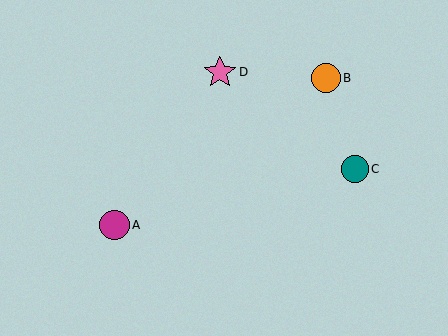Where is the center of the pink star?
The center of the pink star is at (220, 72).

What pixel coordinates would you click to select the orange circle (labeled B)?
Click at (326, 78) to select the orange circle B.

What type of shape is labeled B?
Shape B is an orange circle.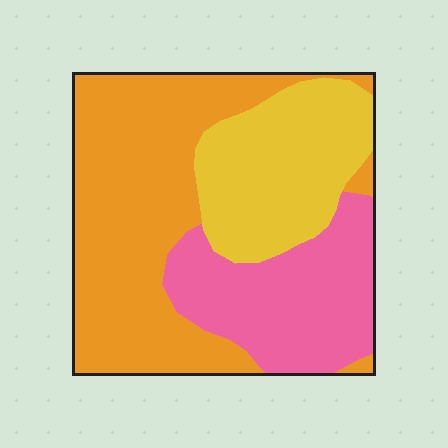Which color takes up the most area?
Orange, at roughly 45%.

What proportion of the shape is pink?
Pink takes up between a sixth and a third of the shape.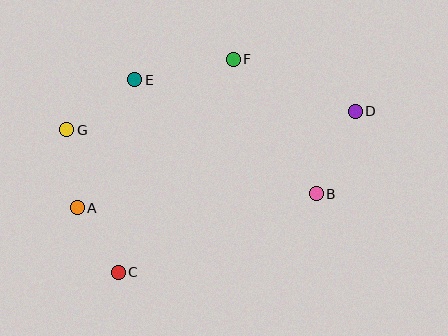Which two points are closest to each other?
Points A and C are closest to each other.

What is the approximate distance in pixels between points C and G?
The distance between C and G is approximately 152 pixels.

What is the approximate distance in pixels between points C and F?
The distance between C and F is approximately 242 pixels.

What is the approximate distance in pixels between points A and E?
The distance between A and E is approximately 140 pixels.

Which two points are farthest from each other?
Points A and D are farthest from each other.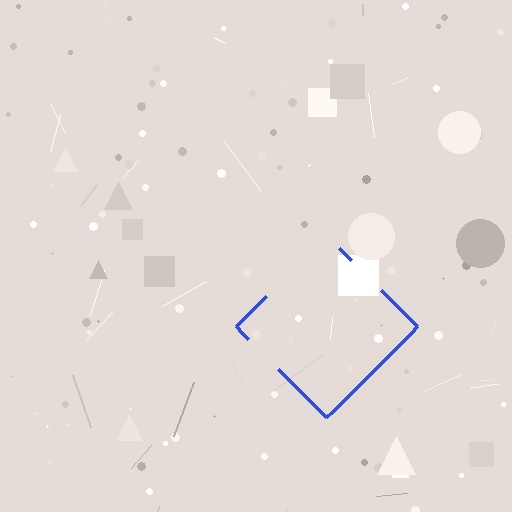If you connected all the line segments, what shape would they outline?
They would outline a diamond.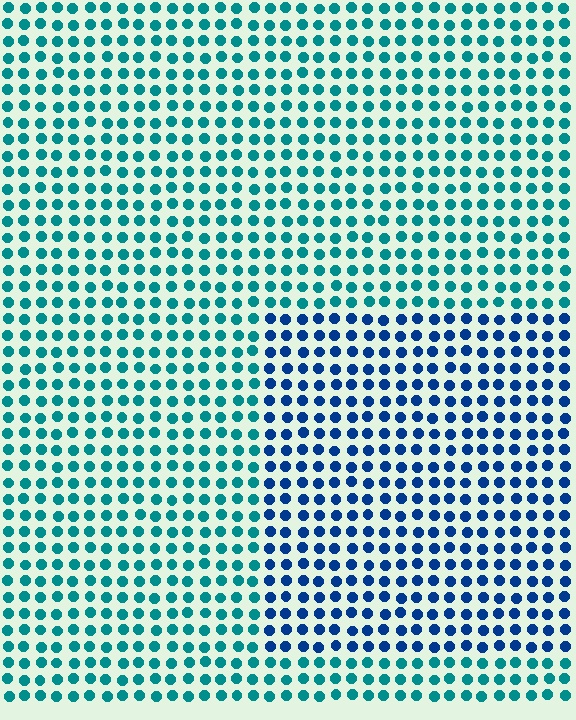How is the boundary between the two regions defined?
The boundary is defined purely by a slight shift in hue (about 37 degrees). Spacing, size, and orientation are identical on both sides.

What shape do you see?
I see a rectangle.